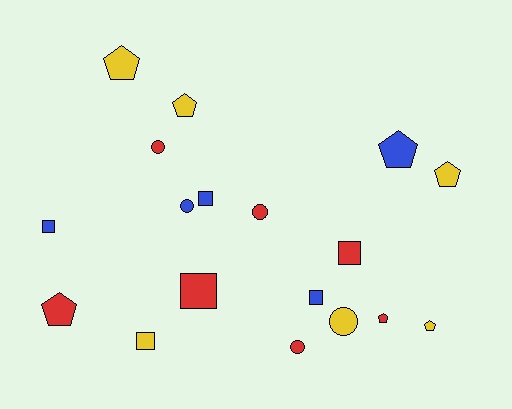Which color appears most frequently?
Red, with 7 objects.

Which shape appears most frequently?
Pentagon, with 7 objects.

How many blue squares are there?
There are 3 blue squares.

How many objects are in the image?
There are 18 objects.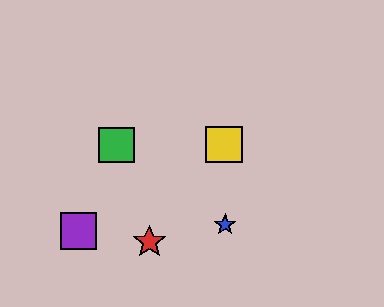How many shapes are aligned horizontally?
2 shapes (the green square, the yellow square) are aligned horizontally.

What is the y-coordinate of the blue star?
The blue star is at y≈225.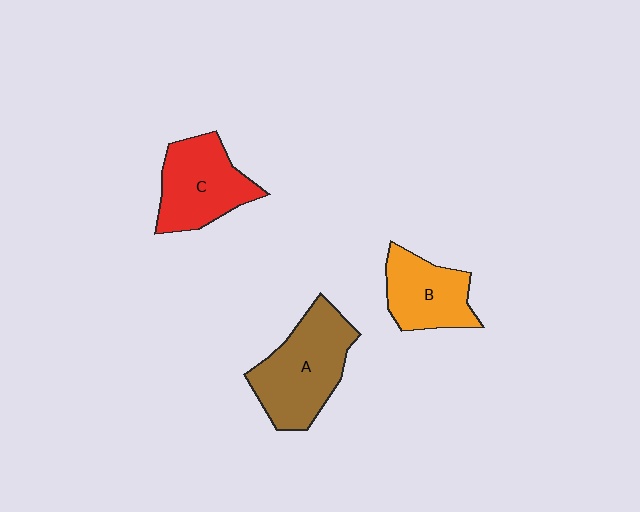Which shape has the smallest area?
Shape B (orange).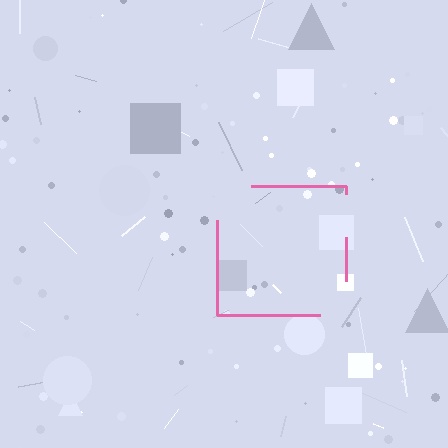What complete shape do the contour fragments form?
The contour fragments form a square.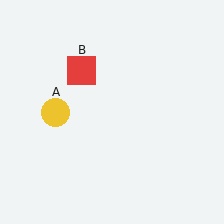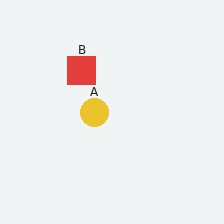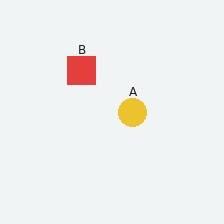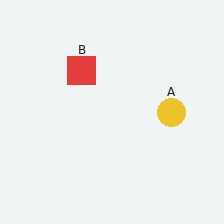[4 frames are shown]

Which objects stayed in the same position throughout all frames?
Red square (object B) remained stationary.